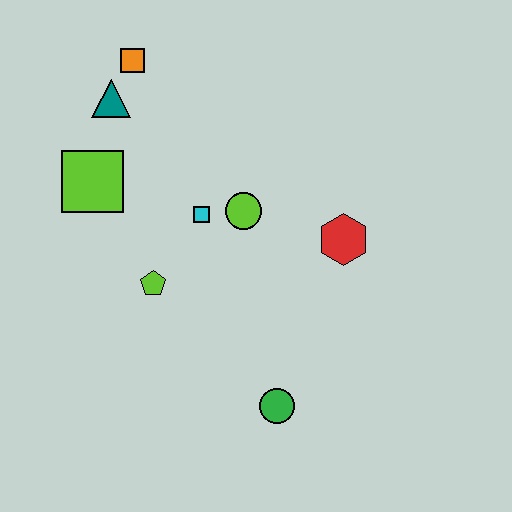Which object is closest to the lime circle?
The cyan square is closest to the lime circle.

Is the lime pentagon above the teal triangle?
No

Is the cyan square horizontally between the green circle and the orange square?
Yes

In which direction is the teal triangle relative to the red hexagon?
The teal triangle is to the left of the red hexagon.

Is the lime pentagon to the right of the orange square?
Yes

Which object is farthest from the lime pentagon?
The orange square is farthest from the lime pentagon.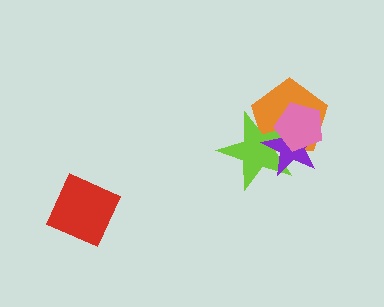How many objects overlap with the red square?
0 objects overlap with the red square.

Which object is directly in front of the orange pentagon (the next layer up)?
The lime star is directly in front of the orange pentagon.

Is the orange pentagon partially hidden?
Yes, it is partially covered by another shape.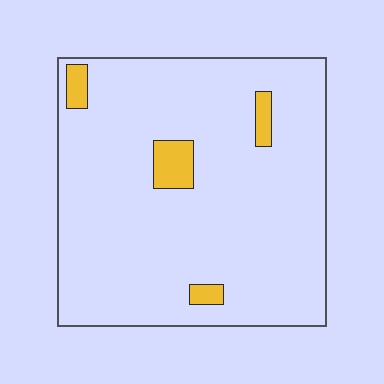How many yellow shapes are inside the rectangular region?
4.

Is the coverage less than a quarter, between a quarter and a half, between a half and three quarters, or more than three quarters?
Less than a quarter.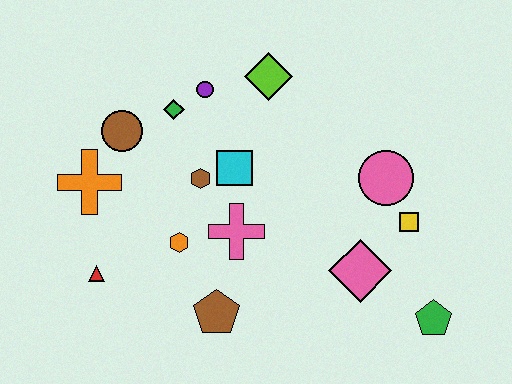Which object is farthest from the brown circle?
The green pentagon is farthest from the brown circle.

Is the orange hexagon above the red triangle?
Yes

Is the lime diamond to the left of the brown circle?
No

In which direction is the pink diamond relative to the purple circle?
The pink diamond is below the purple circle.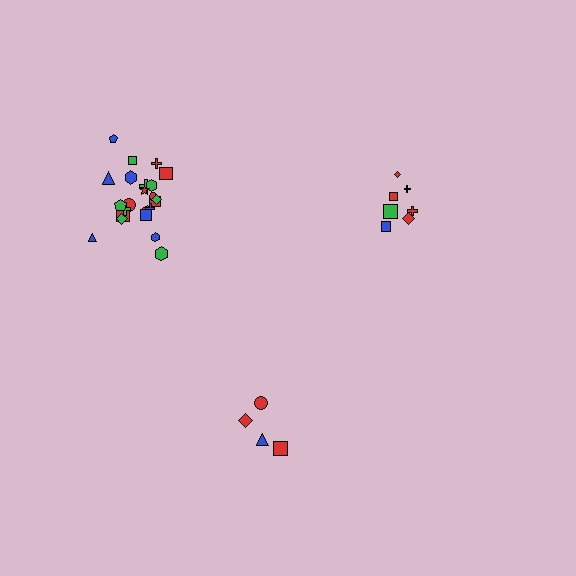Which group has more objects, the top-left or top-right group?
The top-left group.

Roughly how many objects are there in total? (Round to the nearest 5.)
Roughly 35 objects in total.